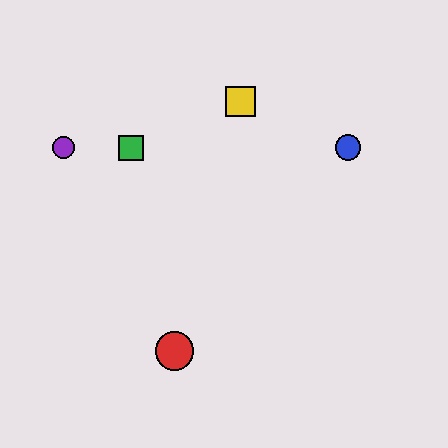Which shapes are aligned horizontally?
The blue circle, the green square, the purple circle are aligned horizontally.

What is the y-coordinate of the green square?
The green square is at y≈148.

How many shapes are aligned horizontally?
3 shapes (the blue circle, the green square, the purple circle) are aligned horizontally.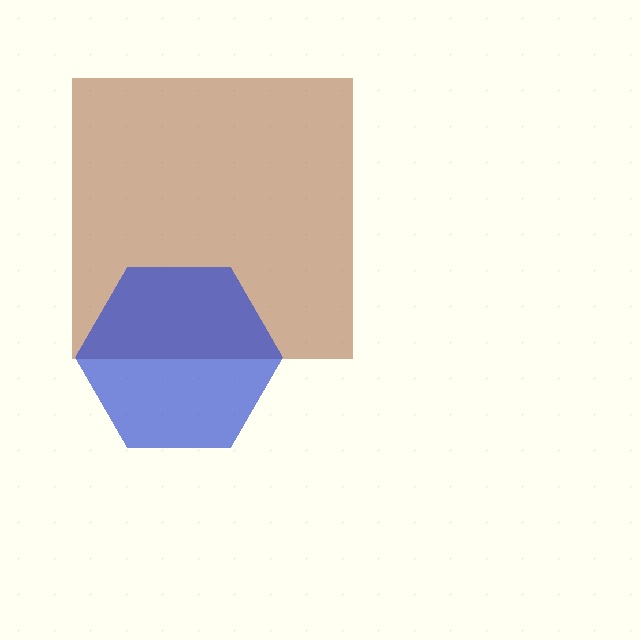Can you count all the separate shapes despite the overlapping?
Yes, there are 2 separate shapes.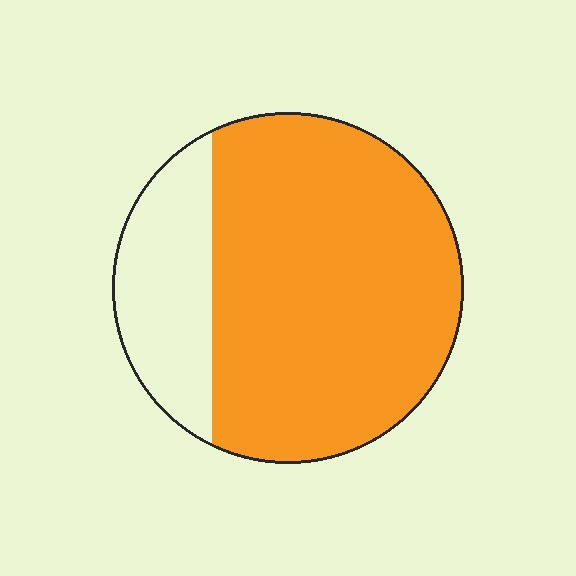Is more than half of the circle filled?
Yes.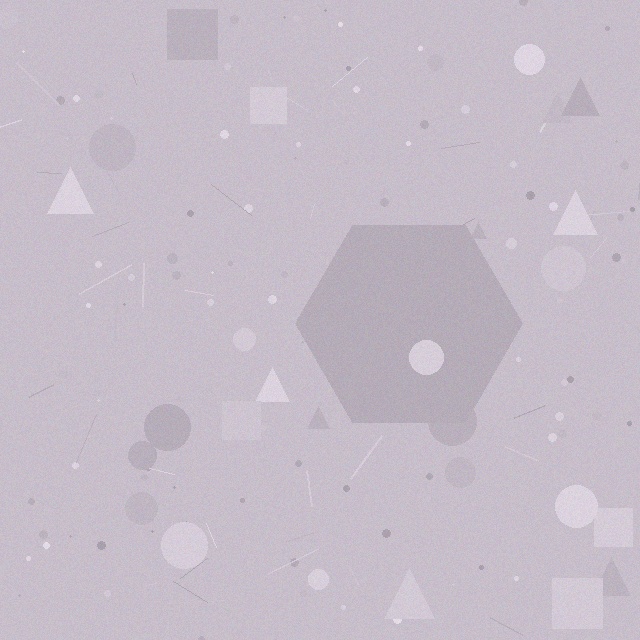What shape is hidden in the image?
A hexagon is hidden in the image.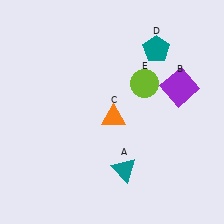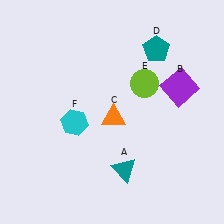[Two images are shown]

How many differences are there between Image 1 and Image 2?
There is 1 difference between the two images.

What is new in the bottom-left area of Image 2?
A cyan hexagon (F) was added in the bottom-left area of Image 2.